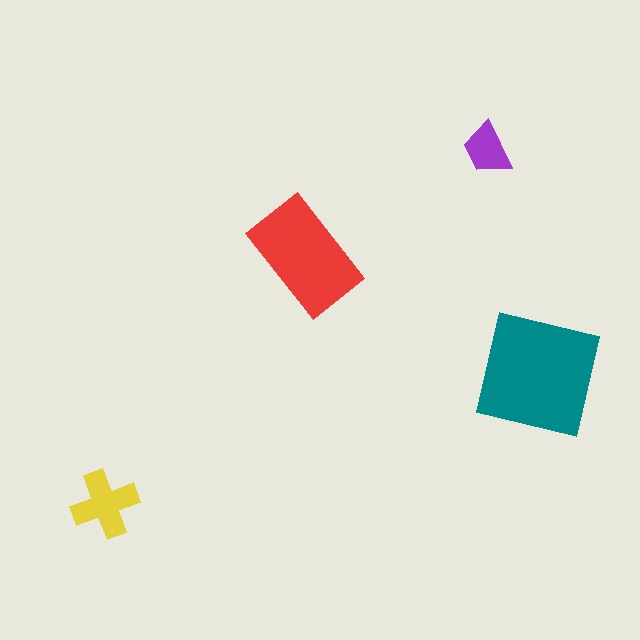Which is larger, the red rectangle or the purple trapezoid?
The red rectangle.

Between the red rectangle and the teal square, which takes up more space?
The teal square.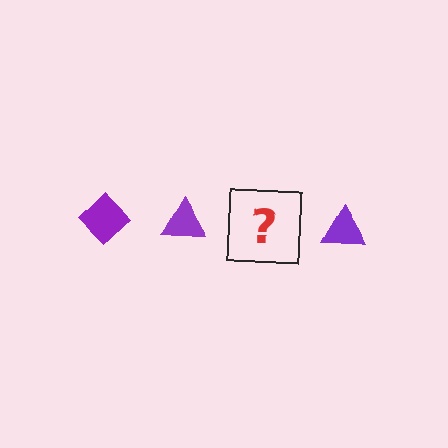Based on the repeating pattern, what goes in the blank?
The blank should be a purple diamond.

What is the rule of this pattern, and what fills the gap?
The rule is that the pattern cycles through diamond, triangle shapes in purple. The gap should be filled with a purple diamond.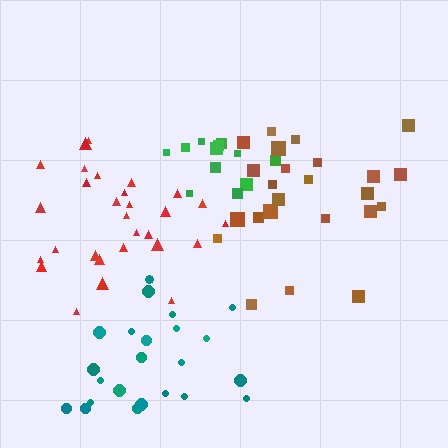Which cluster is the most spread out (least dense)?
Brown.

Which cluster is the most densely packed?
Green.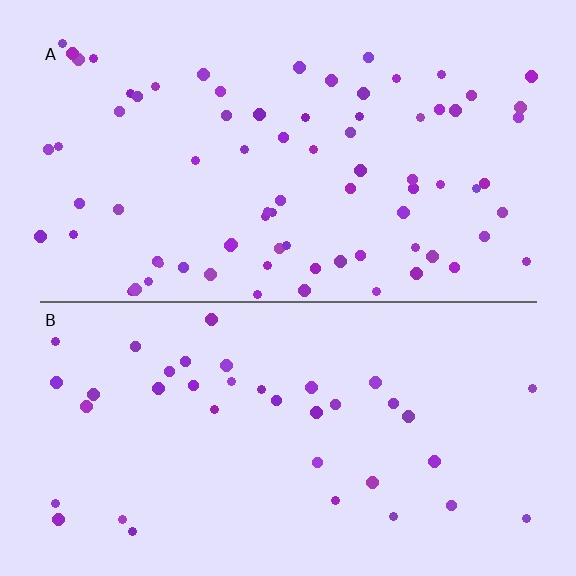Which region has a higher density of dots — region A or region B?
A (the top).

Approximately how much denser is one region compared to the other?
Approximately 2.0× — region A over region B.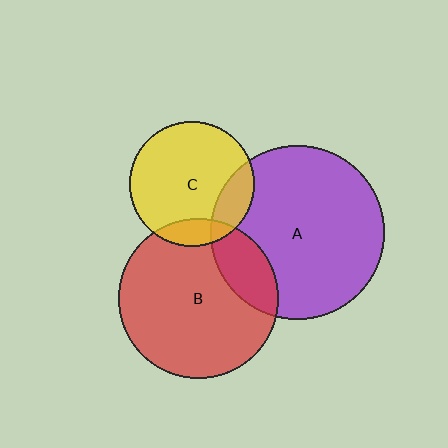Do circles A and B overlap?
Yes.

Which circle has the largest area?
Circle A (purple).